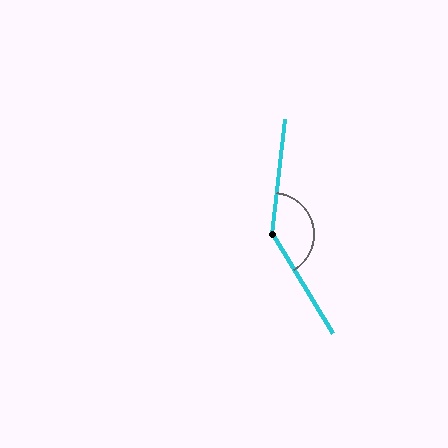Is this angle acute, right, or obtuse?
It is obtuse.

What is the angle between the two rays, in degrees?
Approximately 142 degrees.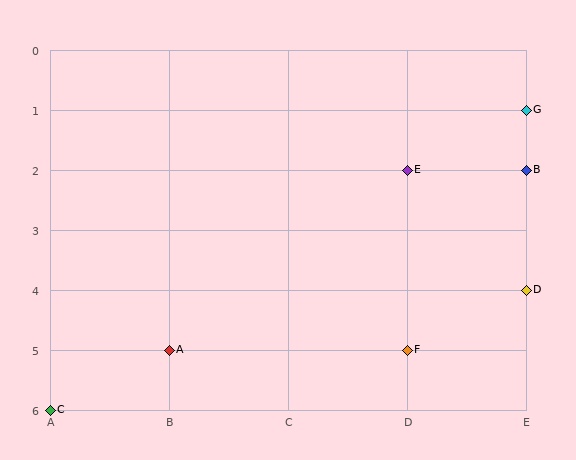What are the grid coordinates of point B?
Point B is at grid coordinates (E, 2).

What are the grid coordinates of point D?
Point D is at grid coordinates (E, 4).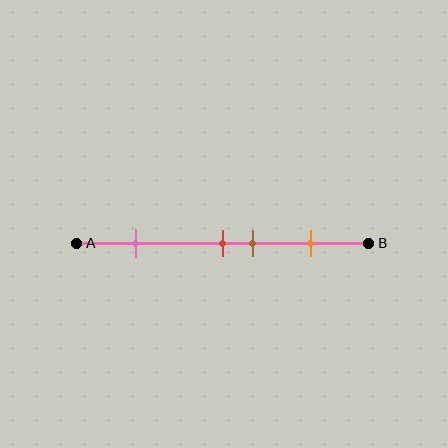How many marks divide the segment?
There are 4 marks dividing the segment.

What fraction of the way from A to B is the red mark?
The red mark is approximately 50% (0.5) of the way from A to B.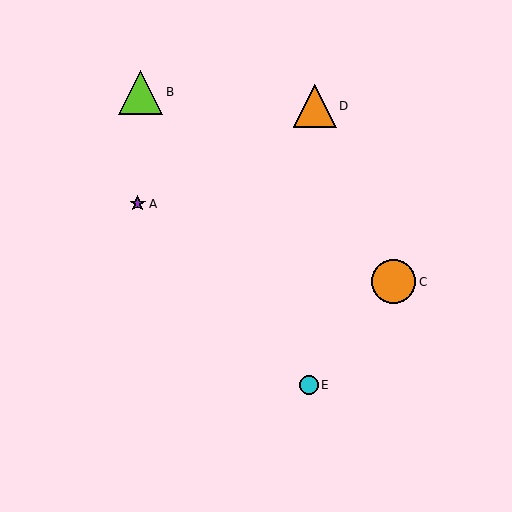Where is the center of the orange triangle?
The center of the orange triangle is at (315, 106).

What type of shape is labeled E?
Shape E is a cyan circle.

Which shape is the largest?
The lime triangle (labeled B) is the largest.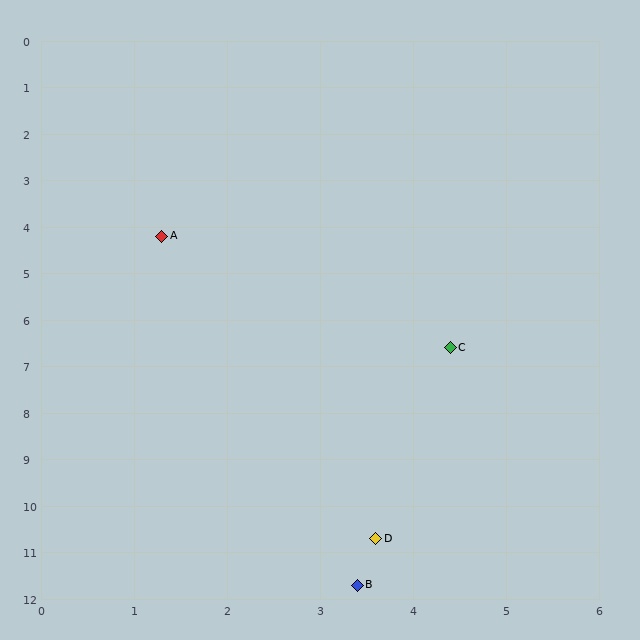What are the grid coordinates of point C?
Point C is at approximately (4.4, 6.6).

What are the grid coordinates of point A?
Point A is at approximately (1.3, 4.2).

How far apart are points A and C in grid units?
Points A and C are about 3.9 grid units apart.